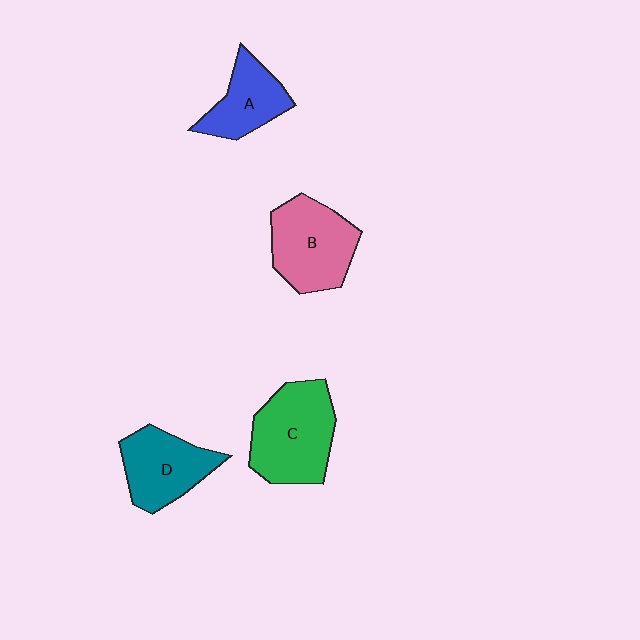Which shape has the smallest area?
Shape A (blue).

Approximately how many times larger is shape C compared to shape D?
Approximately 1.3 times.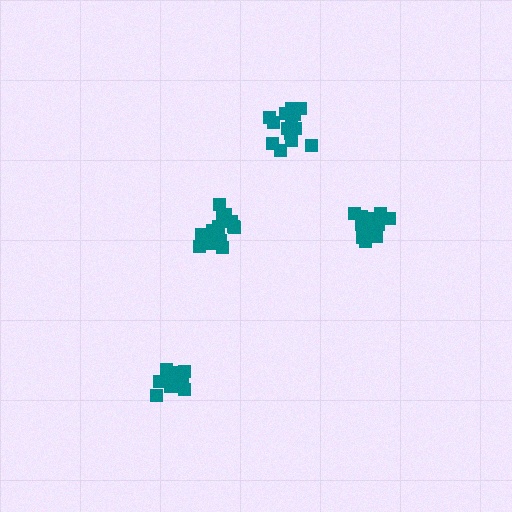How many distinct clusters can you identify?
There are 4 distinct clusters.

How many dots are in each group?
Group 1: 17 dots, Group 2: 18 dots, Group 3: 15 dots, Group 4: 16 dots (66 total).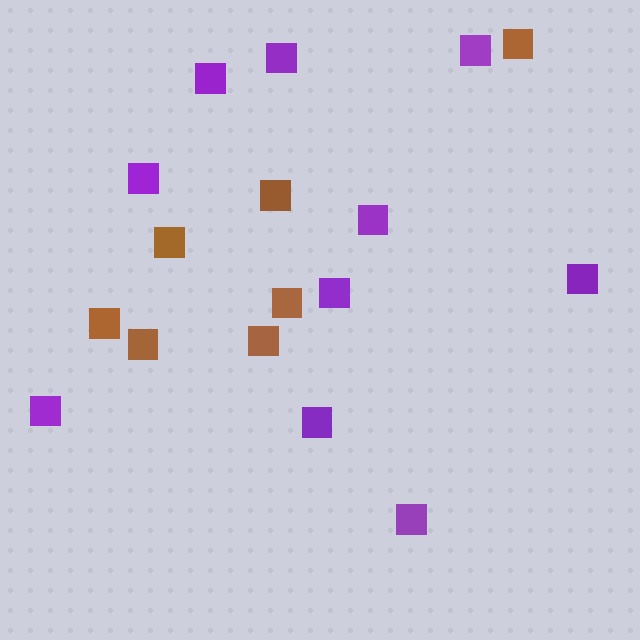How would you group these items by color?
There are 2 groups: one group of brown squares (7) and one group of purple squares (10).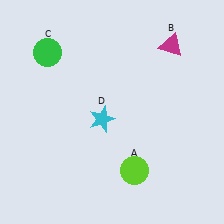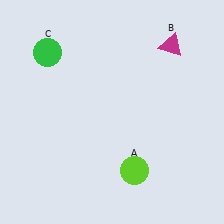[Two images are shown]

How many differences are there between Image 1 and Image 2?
There is 1 difference between the two images.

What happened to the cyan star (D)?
The cyan star (D) was removed in Image 2. It was in the bottom-left area of Image 1.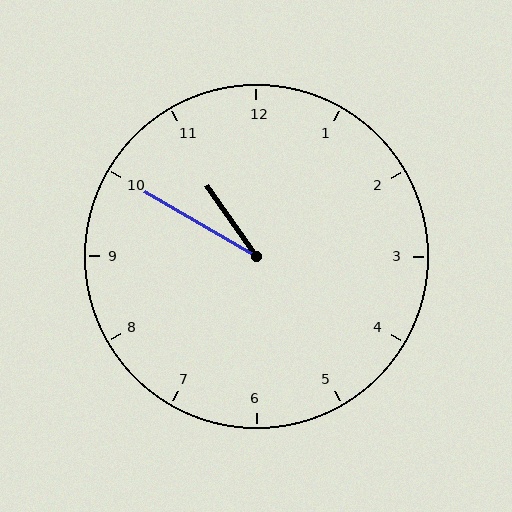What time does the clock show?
10:50.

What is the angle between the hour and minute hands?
Approximately 25 degrees.